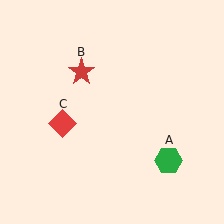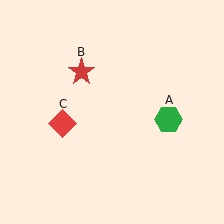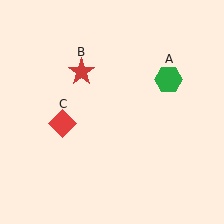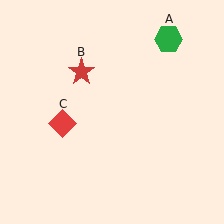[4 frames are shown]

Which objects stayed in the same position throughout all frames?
Red star (object B) and red diamond (object C) remained stationary.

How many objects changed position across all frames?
1 object changed position: green hexagon (object A).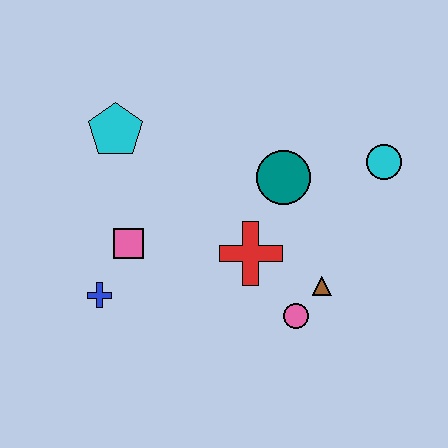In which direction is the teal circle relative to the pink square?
The teal circle is to the right of the pink square.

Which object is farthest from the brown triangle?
The cyan pentagon is farthest from the brown triangle.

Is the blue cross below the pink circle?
No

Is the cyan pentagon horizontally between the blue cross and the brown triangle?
Yes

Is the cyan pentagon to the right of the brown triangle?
No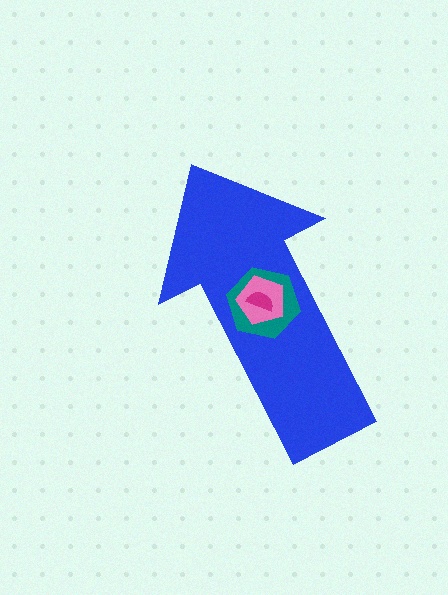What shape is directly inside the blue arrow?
The teal hexagon.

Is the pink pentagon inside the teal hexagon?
Yes.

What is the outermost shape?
The blue arrow.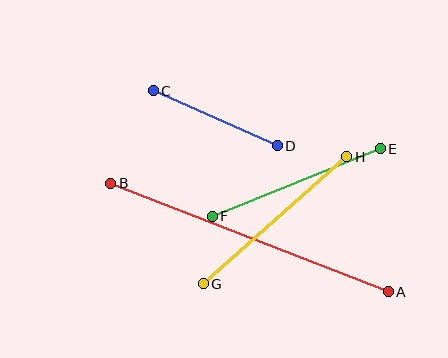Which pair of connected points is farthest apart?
Points A and B are farthest apart.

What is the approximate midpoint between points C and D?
The midpoint is at approximately (215, 118) pixels.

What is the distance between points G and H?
The distance is approximately 192 pixels.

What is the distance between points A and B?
The distance is approximately 298 pixels.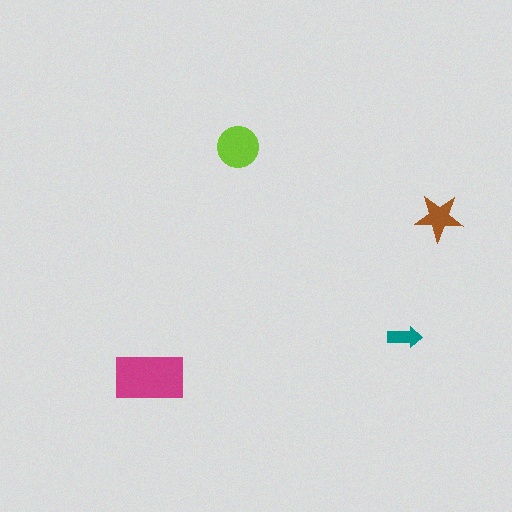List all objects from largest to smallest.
The magenta rectangle, the lime circle, the brown star, the teal arrow.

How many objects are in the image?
There are 4 objects in the image.